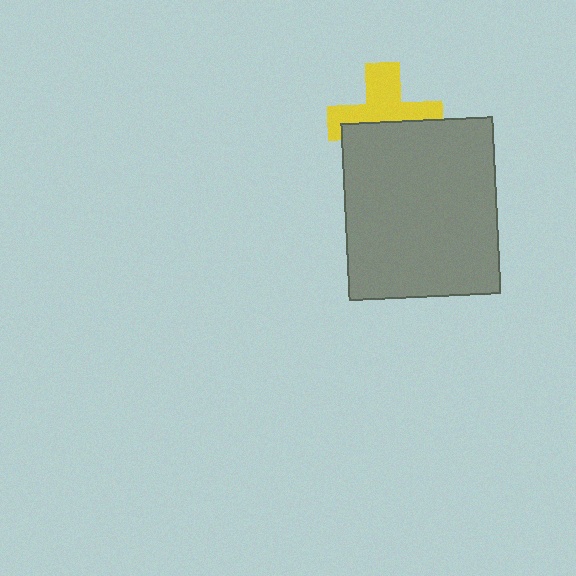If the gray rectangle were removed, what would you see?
You would see the complete yellow cross.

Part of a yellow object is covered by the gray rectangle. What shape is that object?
It is a cross.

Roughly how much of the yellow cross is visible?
About half of it is visible (roughly 53%).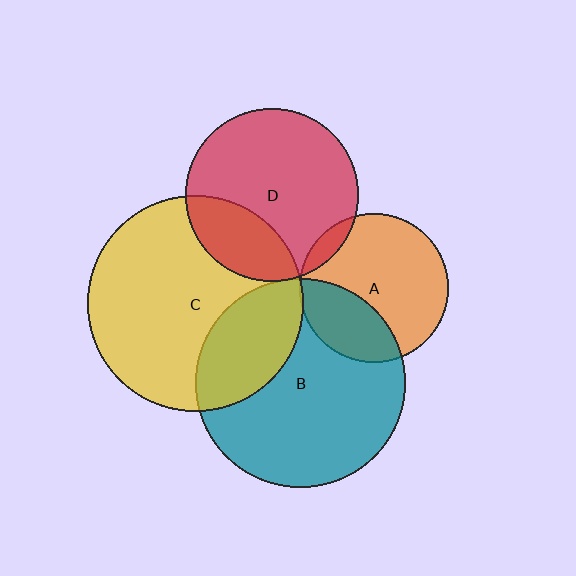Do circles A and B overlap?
Yes.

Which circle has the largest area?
Circle C (yellow).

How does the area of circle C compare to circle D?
Approximately 1.5 times.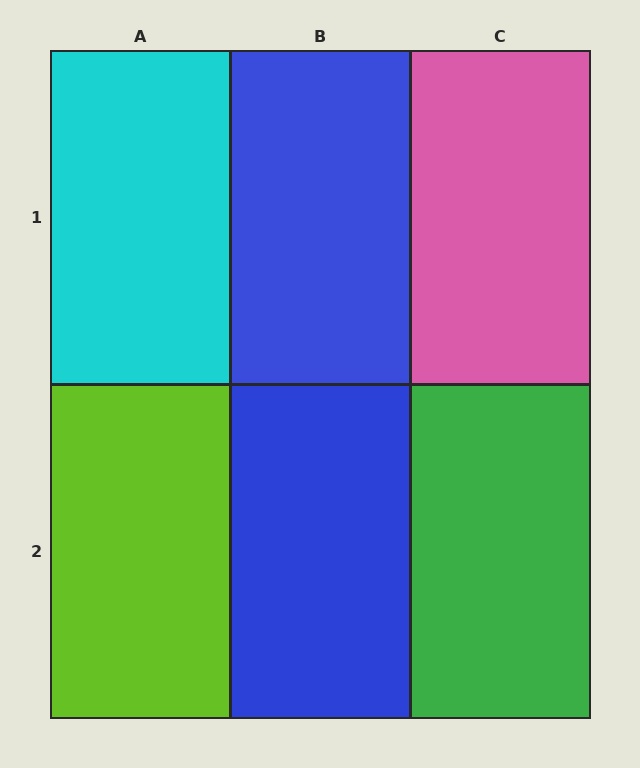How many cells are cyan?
1 cell is cyan.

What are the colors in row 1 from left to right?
Cyan, blue, pink.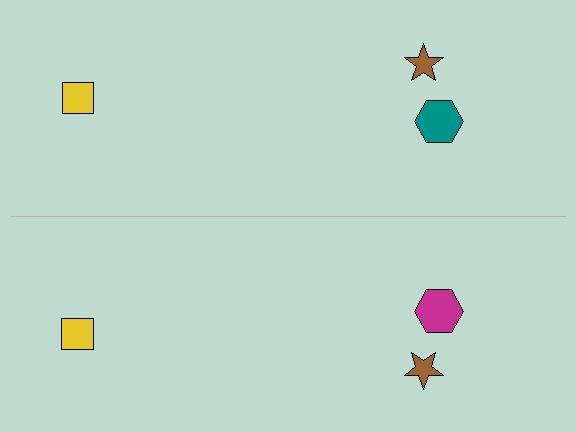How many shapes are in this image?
There are 6 shapes in this image.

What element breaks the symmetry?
The magenta hexagon on the bottom side breaks the symmetry — its mirror counterpart is teal.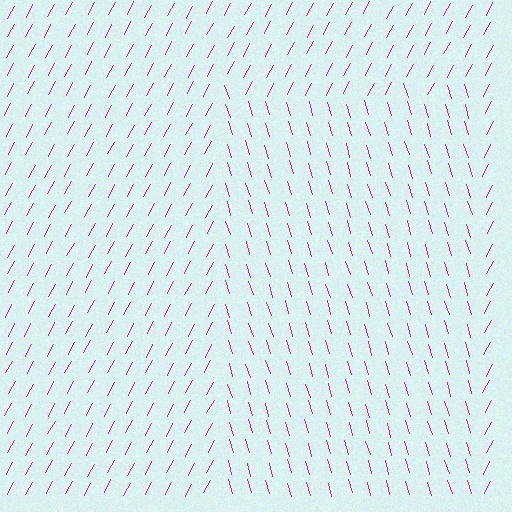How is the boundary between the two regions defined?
The boundary is defined purely by a change in line orientation (approximately 45 degrees difference). All lines are the same color and thickness.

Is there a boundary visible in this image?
Yes, there is a texture boundary formed by a change in line orientation.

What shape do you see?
I see a rectangle.